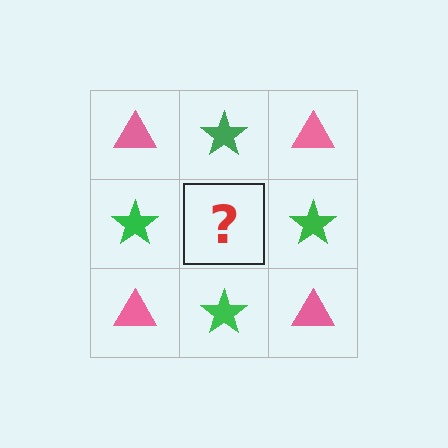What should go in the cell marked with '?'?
The missing cell should contain a pink triangle.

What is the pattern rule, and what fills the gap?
The rule is that it alternates pink triangle and green star in a checkerboard pattern. The gap should be filled with a pink triangle.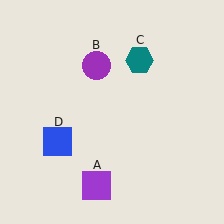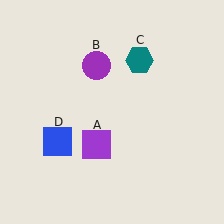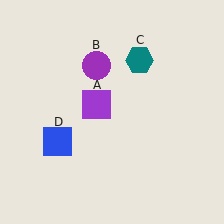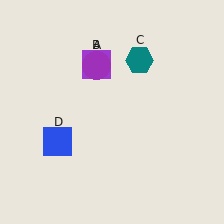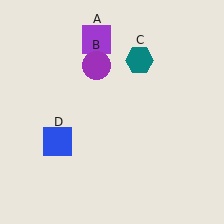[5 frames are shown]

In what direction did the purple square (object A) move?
The purple square (object A) moved up.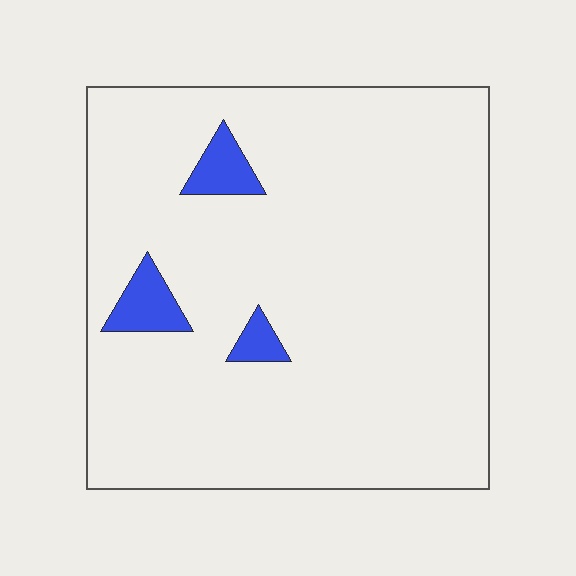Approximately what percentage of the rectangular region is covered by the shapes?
Approximately 5%.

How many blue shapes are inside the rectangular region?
3.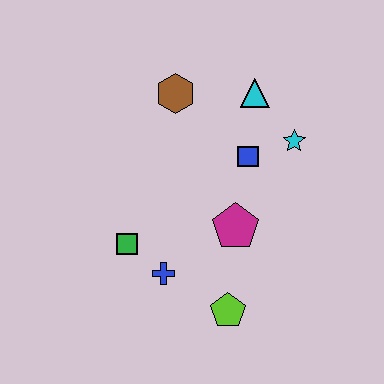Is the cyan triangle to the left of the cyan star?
Yes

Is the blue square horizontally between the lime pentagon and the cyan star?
Yes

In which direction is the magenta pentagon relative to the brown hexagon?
The magenta pentagon is below the brown hexagon.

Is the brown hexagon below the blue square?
No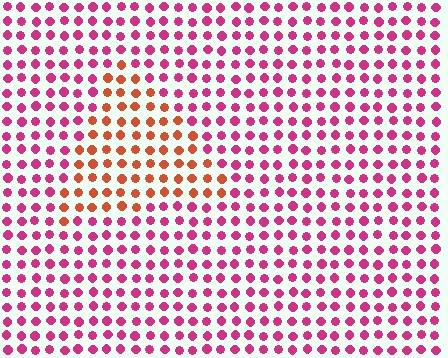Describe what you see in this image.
The image is filled with small magenta elements in a uniform arrangement. A triangle-shaped region is visible where the elements are tinted to a slightly different hue, forming a subtle color boundary.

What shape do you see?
I see a triangle.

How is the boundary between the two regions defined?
The boundary is defined purely by a slight shift in hue (about 44 degrees). Spacing, size, and orientation are identical on both sides.